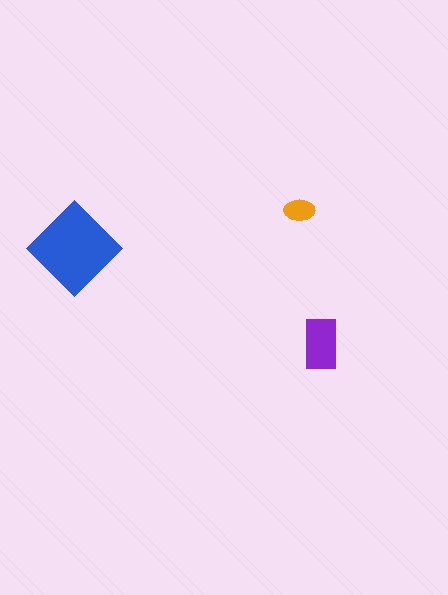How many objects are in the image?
There are 3 objects in the image.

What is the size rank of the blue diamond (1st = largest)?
1st.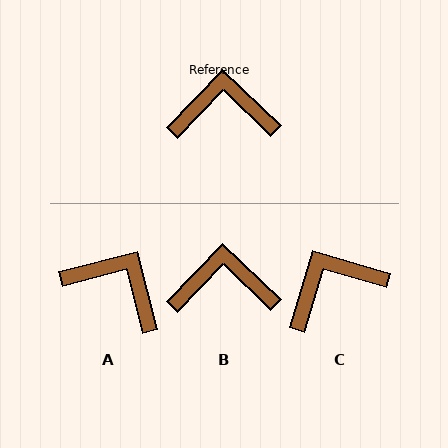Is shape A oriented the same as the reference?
No, it is off by about 32 degrees.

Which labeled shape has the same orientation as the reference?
B.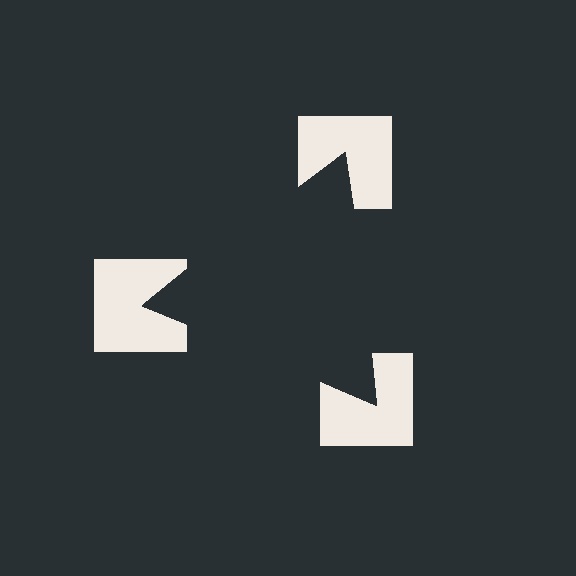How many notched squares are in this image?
There are 3 — one at each vertex of the illusory triangle.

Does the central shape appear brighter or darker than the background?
It typically appears slightly darker than the background, even though no actual brightness change is drawn.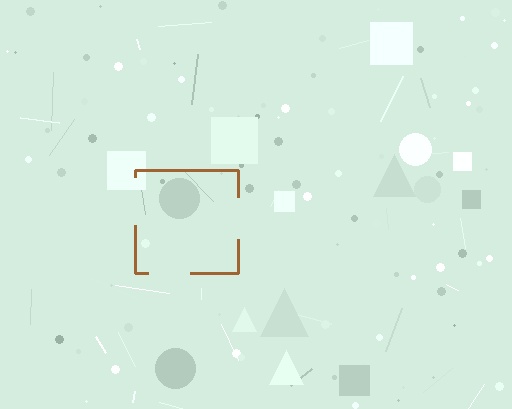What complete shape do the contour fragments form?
The contour fragments form a square.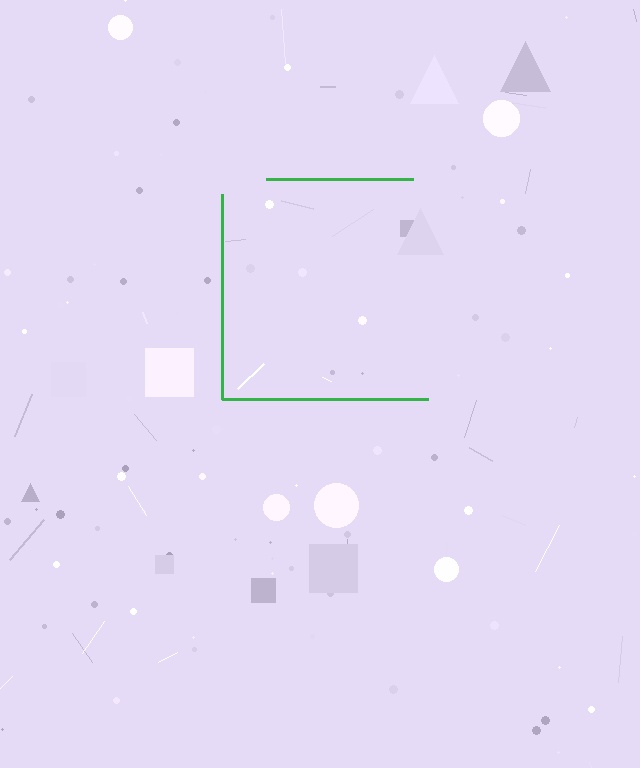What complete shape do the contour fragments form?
The contour fragments form a square.